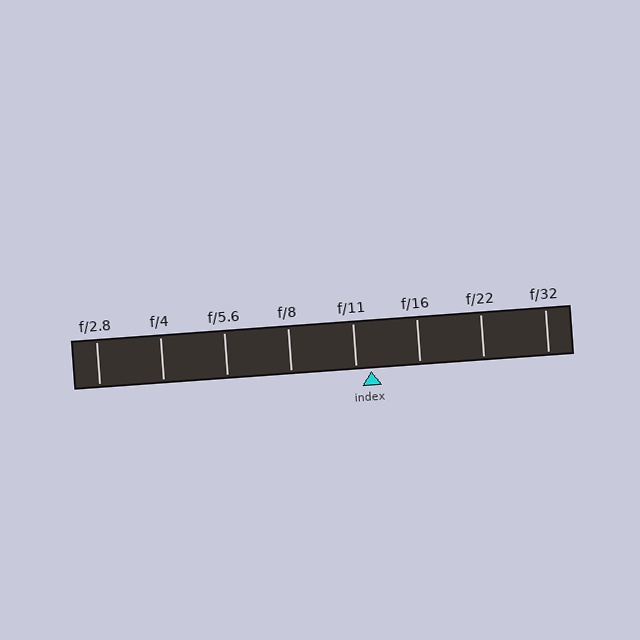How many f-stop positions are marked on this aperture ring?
There are 8 f-stop positions marked.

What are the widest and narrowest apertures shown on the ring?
The widest aperture shown is f/2.8 and the narrowest is f/32.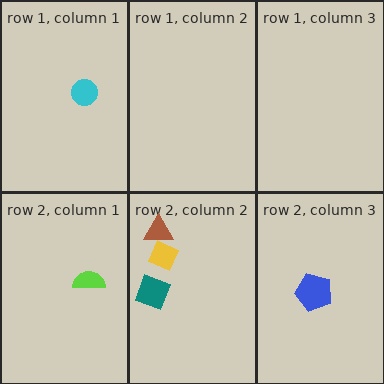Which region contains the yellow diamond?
The row 2, column 2 region.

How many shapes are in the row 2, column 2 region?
3.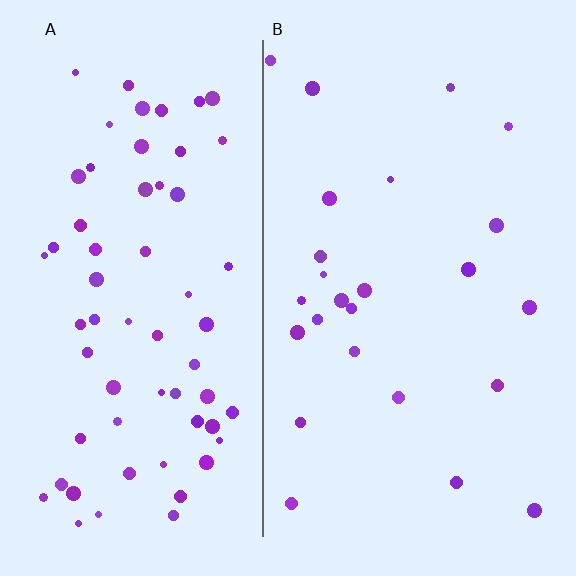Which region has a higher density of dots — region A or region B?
A (the left).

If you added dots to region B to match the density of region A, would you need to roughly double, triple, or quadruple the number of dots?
Approximately triple.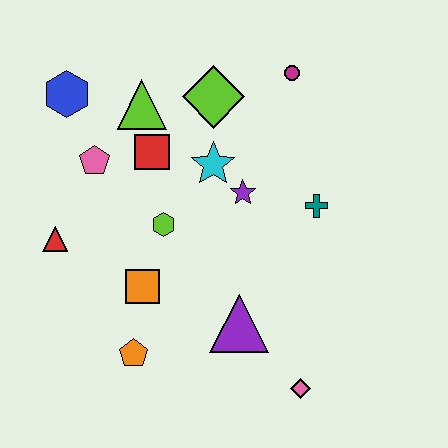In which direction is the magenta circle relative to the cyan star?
The magenta circle is above the cyan star.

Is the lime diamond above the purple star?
Yes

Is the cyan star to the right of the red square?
Yes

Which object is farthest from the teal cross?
The blue hexagon is farthest from the teal cross.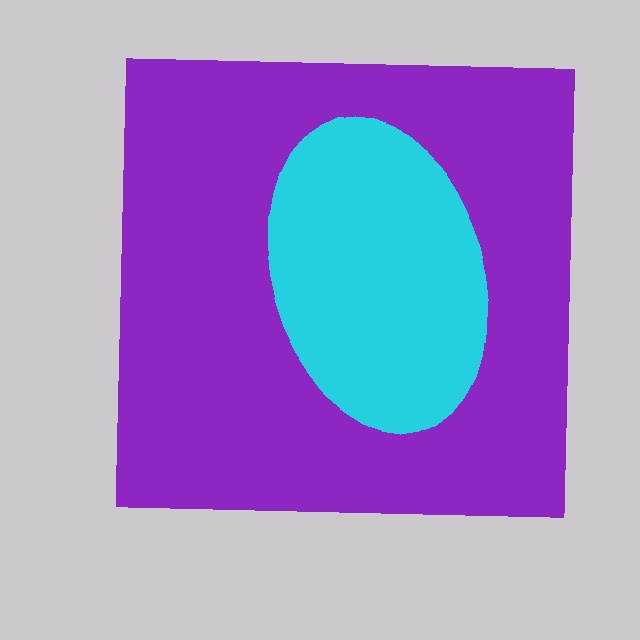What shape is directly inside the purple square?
The cyan ellipse.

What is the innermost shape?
The cyan ellipse.